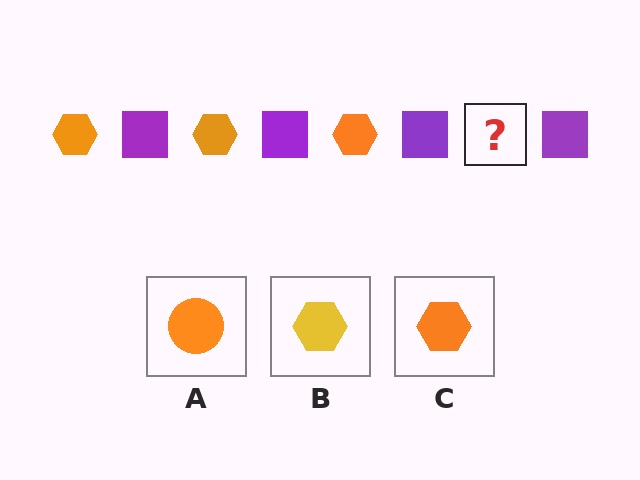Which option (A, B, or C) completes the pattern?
C.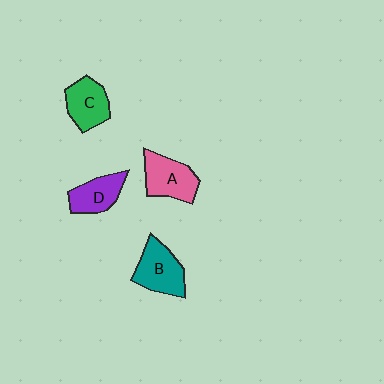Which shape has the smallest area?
Shape D (purple).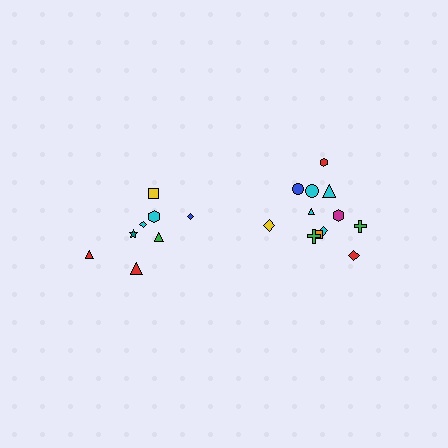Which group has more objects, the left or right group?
The right group.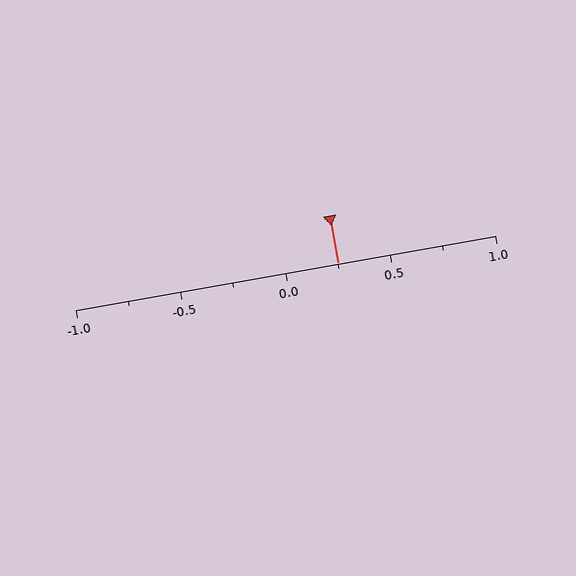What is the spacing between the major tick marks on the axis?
The major ticks are spaced 0.5 apart.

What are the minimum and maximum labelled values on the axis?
The axis runs from -1.0 to 1.0.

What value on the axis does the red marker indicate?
The marker indicates approximately 0.25.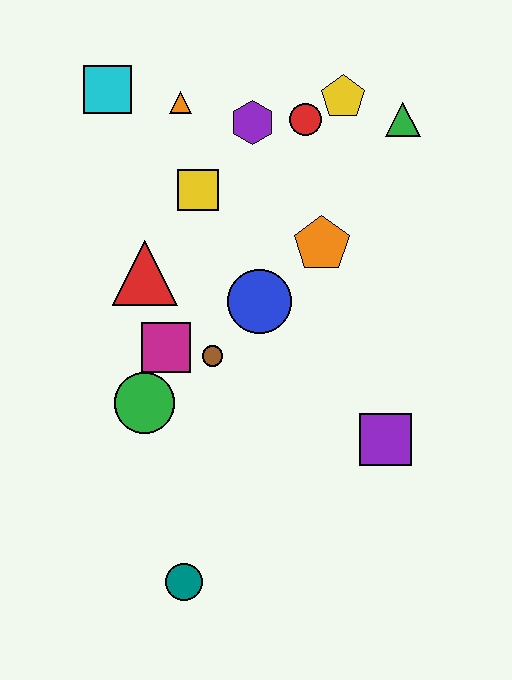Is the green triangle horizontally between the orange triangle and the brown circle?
No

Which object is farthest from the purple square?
The cyan square is farthest from the purple square.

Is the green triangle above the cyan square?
No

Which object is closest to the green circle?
The magenta square is closest to the green circle.